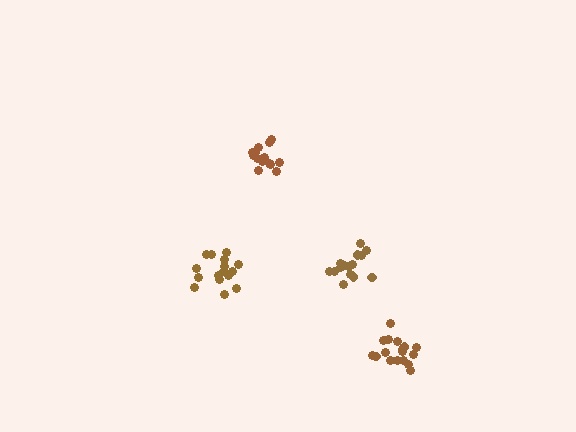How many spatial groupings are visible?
There are 4 spatial groupings.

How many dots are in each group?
Group 1: 14 dots, Group 2: 15 dots, Group 3: 16 dots, Group 4: 17 dots (62 total).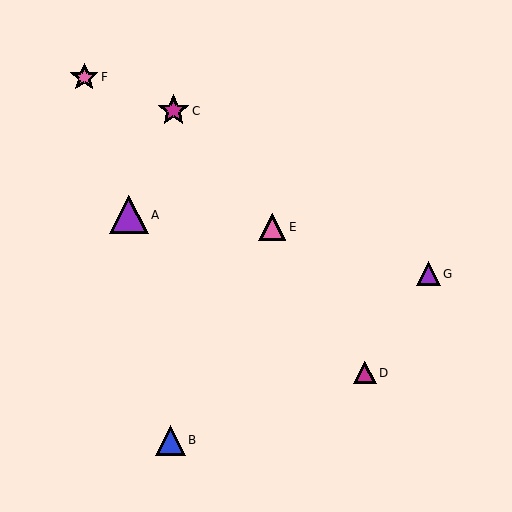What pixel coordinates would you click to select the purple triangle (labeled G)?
Click at (428, 273) to select the purple triangle G.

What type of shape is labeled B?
Shape B is a blue triangle.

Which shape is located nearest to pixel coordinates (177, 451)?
The blue triangle (labeled B) at (171, 440) is nearest to that location.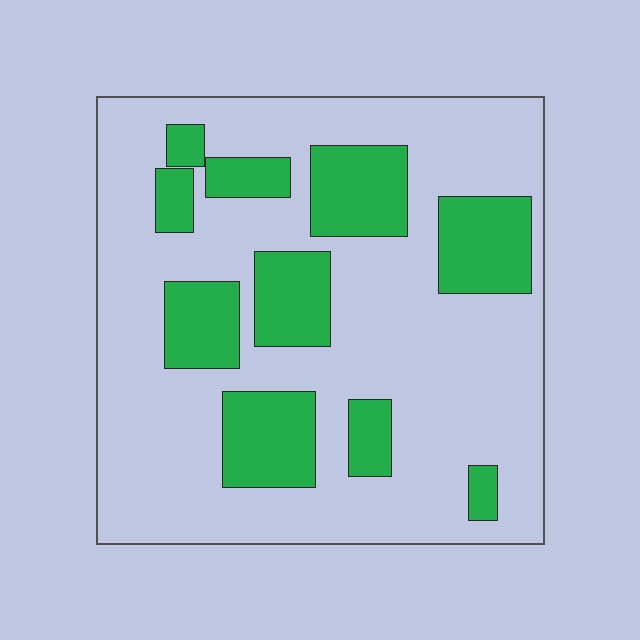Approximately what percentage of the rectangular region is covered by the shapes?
Approximately 25%.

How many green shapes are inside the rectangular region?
10.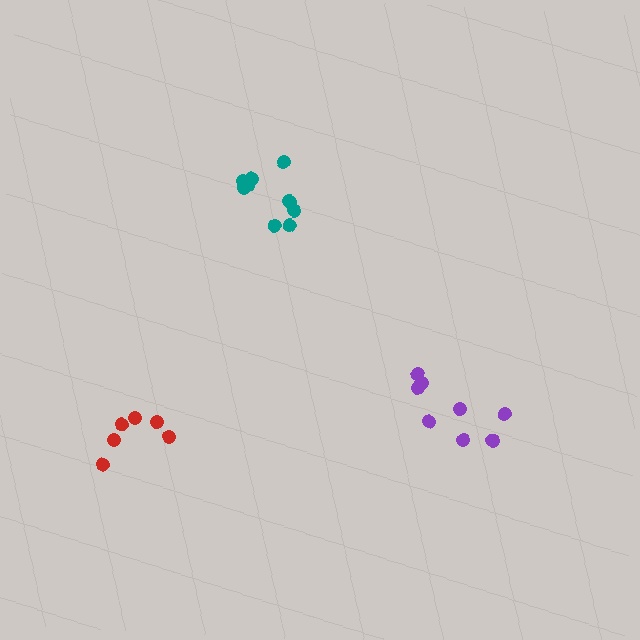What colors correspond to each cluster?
The clusters are colored: teal, purple, red.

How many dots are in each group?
Group 1: 9 dots, Group 2: 8 dots, Group 3: 6 dots (23 total).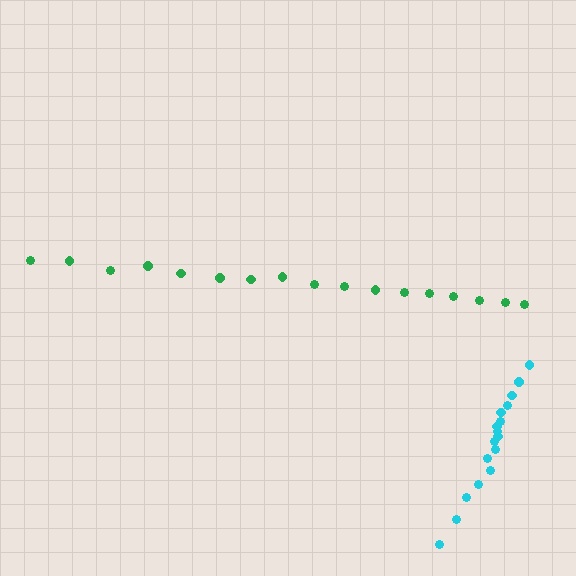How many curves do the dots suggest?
There are 2 distinct paths.